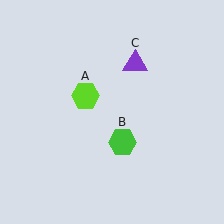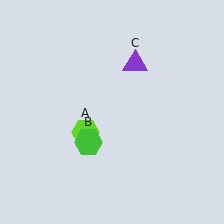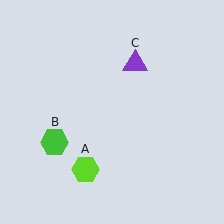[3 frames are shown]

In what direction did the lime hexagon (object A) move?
The lime hexagon (object A) moved down.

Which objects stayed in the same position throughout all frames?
Purple triangle (object C) remained stationary.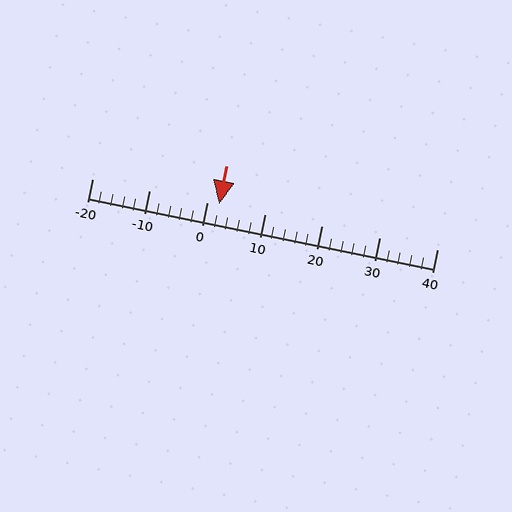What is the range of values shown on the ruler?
The ruler shows values from -20 to 40.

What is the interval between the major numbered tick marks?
The major tick marks are spaced 10 units apart.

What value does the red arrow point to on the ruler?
The red arrow points to approximately 2.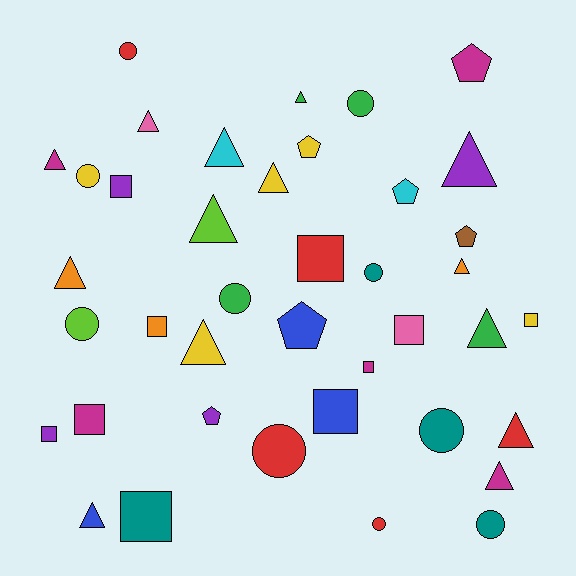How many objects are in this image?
There are 40 objects.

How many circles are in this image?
There are 10 circles.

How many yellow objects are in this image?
There are 5 yellow objects.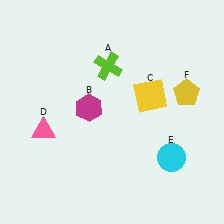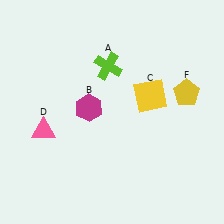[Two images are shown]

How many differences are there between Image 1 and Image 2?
There is 1 difference between the two images.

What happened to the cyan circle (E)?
The cyan circle (E) was removed in Image 2. It was in the bottom-right area of Image 1.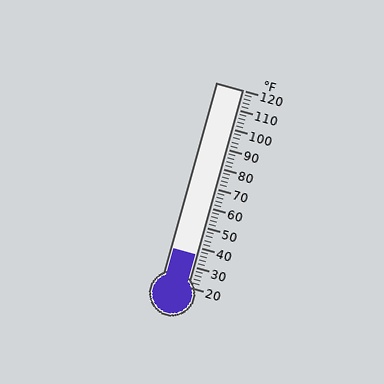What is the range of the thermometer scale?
The thermometer scale ranges from 20°F to 120°F.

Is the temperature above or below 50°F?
The temperature is below 50°F.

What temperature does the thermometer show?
The thermometer shows approximately 36°F.